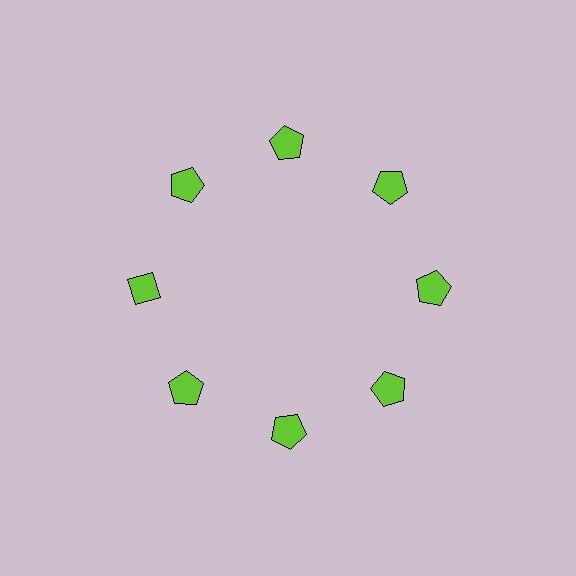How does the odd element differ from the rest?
It has a different shape: diamond instead of pentagon.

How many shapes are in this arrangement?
There are 8 shapes arranged in a ring pattern.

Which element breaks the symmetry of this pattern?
The lime diamond at roughly the 9 o'clock position breaks the symmetry. All other shapes are lime pentagons.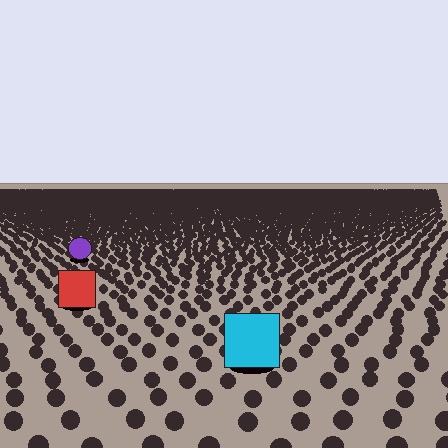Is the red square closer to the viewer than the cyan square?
No. The cyan square is closer — you can tell from the texture gradient: the ground texture is coarser near it.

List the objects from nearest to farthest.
From nearest to farthest: the cyan square, the red square, the purple circle.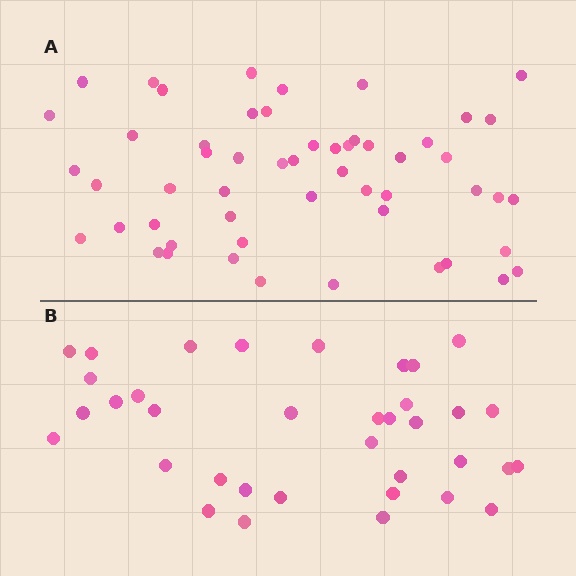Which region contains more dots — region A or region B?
Region A (the top region) has more dots.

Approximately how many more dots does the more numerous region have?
Region A has approximately 20 more dots than region B.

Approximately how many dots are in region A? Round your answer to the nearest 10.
About 50 dots. (The exact count is 54, which rounds to 50.)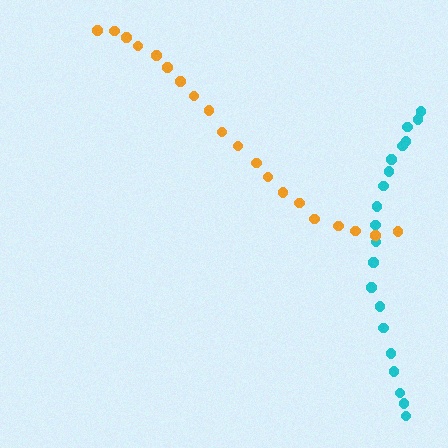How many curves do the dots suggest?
There are 2 distinct paths.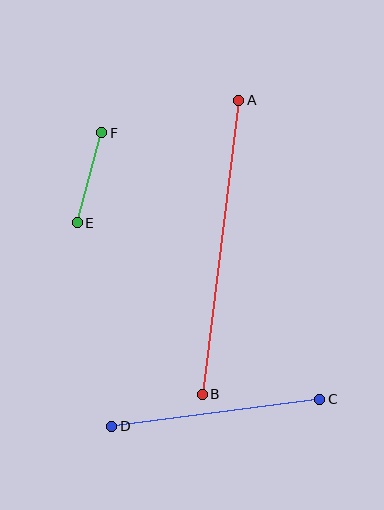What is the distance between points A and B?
The distance is approximately 297 pixels.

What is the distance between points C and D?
The distance is approximately 210 pixels.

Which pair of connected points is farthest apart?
Points A and B are farthest apart.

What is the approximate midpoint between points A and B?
The midpoint is at approximately (221, 247) pixels.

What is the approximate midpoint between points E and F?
The midpoint is at approximately (90, 178) pixels.